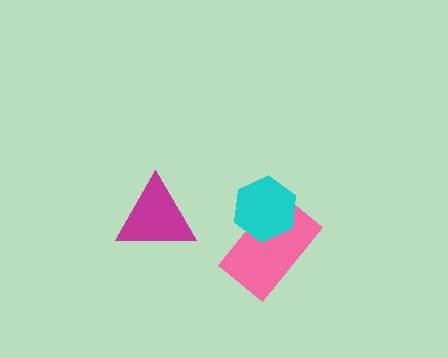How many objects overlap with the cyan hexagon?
1 object overlaps with the cyan hexagon.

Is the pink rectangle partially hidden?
Yes, it is partially covered by another shape.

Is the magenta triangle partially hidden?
No, no other shape covers it.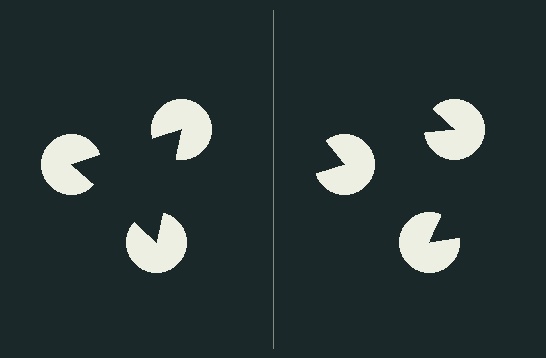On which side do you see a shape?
An illusory triangle appears on the left side. On the right side the wedge cuts are rotated, so no coherent shape forms.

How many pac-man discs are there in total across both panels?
6 — 3 on each side.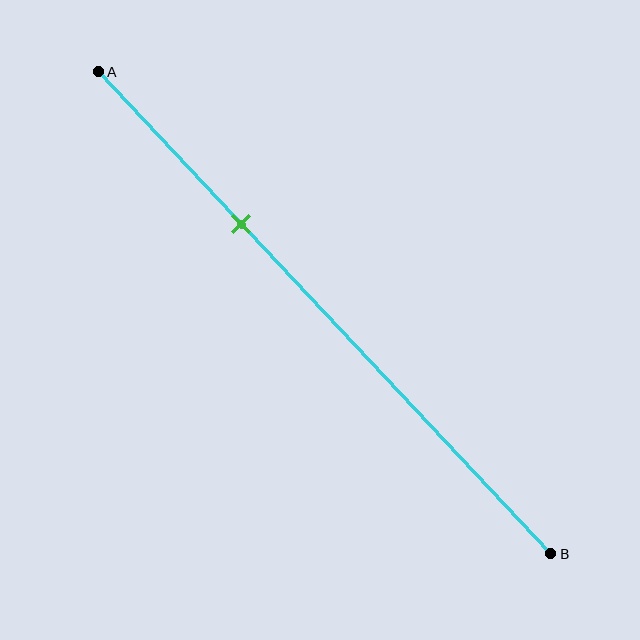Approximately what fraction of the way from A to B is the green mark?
The green mark is approximately 30% of the way from A to B.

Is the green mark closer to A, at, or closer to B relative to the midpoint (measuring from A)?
The green mark is closer to point A than the midpoint of segment AB.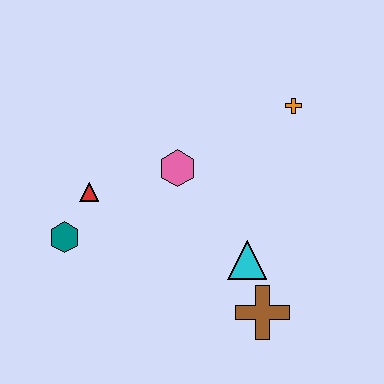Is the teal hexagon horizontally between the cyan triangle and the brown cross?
No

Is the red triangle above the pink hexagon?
No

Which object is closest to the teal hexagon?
The red triangle is closest to the teal hexagon.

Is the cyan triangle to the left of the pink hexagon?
No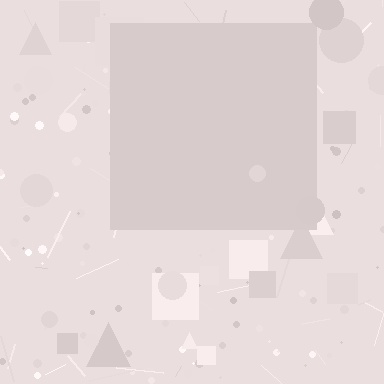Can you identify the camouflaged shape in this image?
The camouflaged shape is a square.